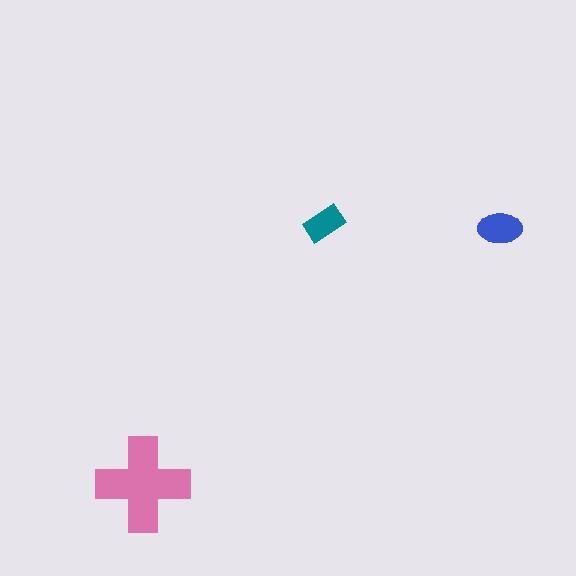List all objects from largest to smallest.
The pink cross, the blue ellipse, the teal rectangle.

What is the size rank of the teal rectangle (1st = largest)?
3rd.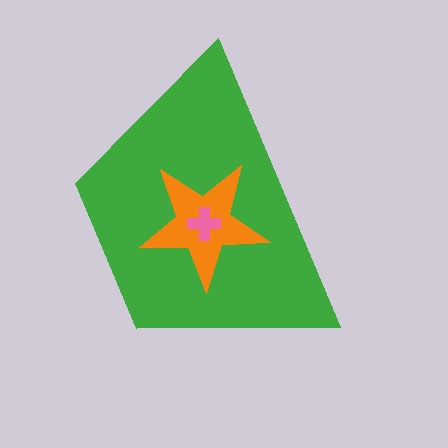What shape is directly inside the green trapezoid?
The orange star.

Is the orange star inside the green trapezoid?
Yes.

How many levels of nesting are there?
3.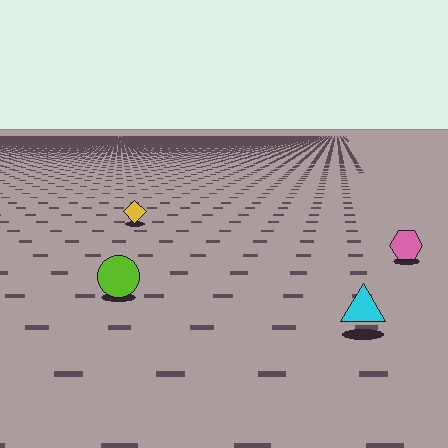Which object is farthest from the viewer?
The yellow diamond is farthest from the viewer. It appears smaller and the ground texture around it is denser.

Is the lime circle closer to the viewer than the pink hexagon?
Yes. The lime circle is closer — you can tell from the texture gradient: the ground texture is coarser near it.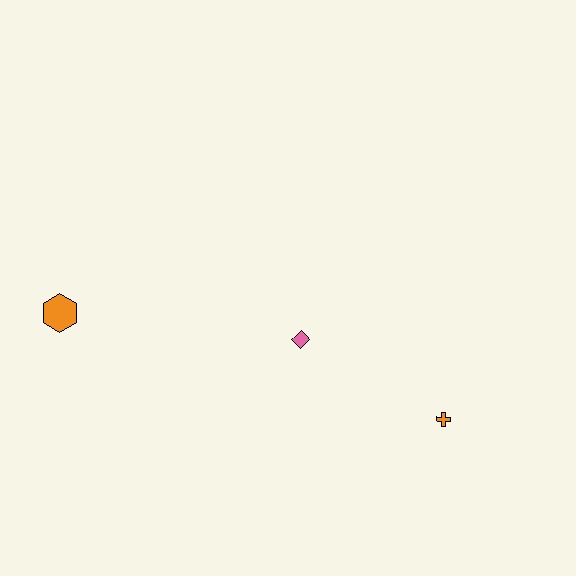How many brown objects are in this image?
There are no brown objects.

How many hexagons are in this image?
There is 1 hexagon.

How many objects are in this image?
There are 3 objects.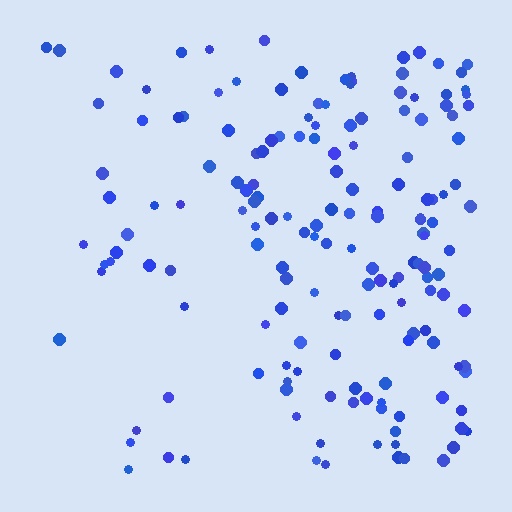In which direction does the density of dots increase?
From left to right, with the right side densest.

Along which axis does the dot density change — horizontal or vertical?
Horizontal.